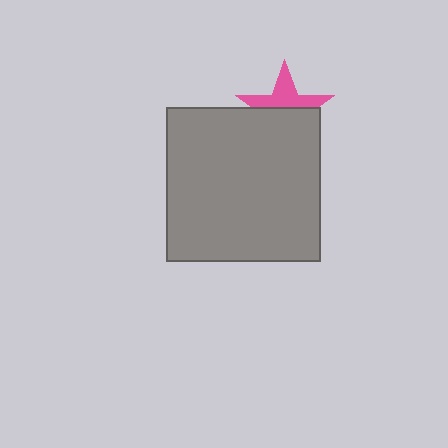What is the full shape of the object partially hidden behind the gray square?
The partially hidden object is a pink star.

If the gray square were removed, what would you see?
You would see the complete pink star.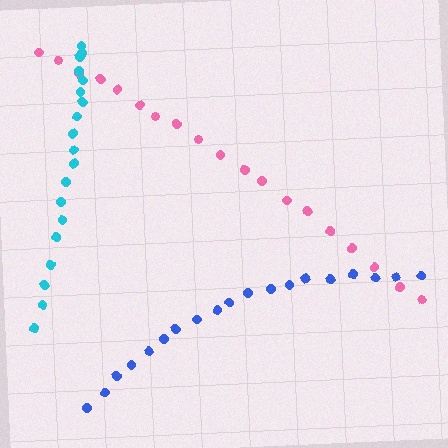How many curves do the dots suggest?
There are 3 distinct paths.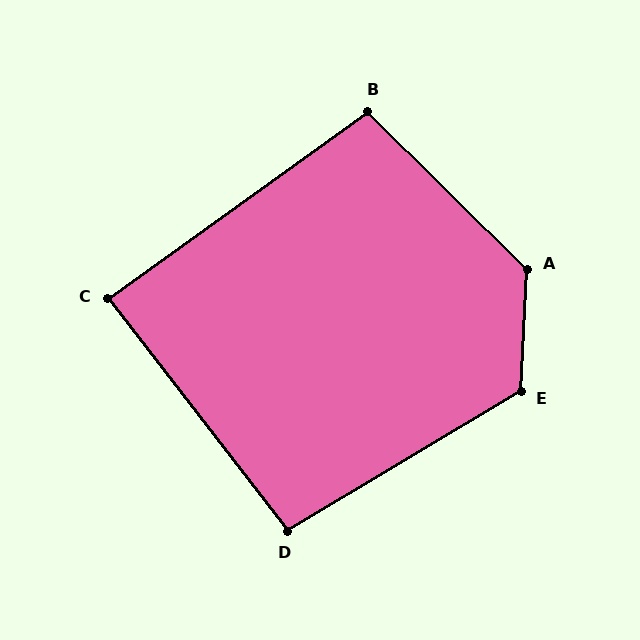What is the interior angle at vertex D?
Approximately 97 degrees (obtuse).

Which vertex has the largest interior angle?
A, at approximately 132 degrees.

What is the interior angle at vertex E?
Approximately 124 degrees (obtuse).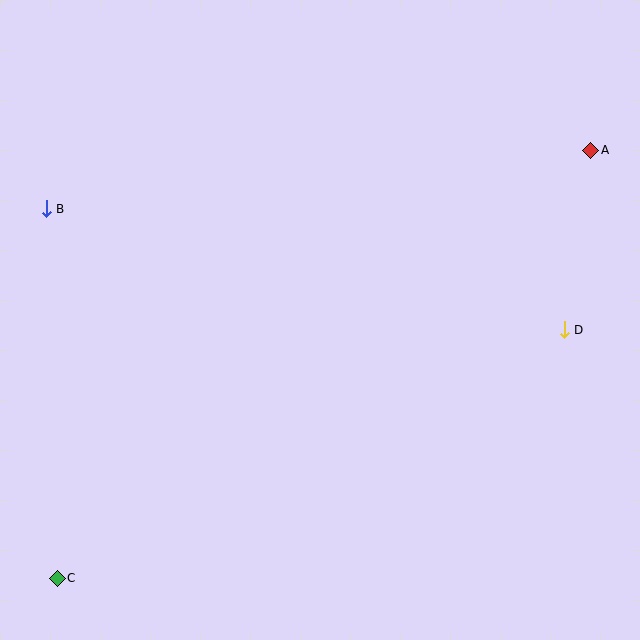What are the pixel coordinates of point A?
Point A is at (591, 150).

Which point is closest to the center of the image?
Point D at (564, 330) is closest to the center.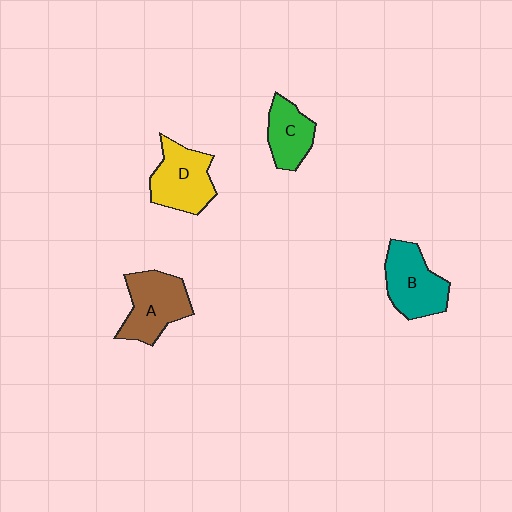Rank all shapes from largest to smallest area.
From largest to smallest: A (brown), B (teal), D (yellow), C (green).